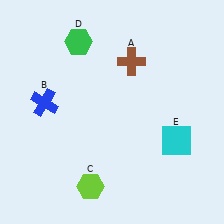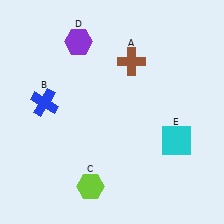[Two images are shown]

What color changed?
The hexagon (D) changed from green in Image 1 to purple in Image 2.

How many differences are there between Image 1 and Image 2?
There is 1 difference between the two images.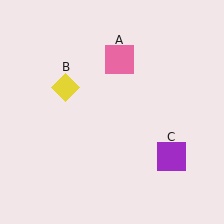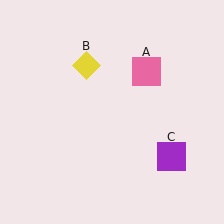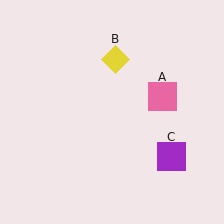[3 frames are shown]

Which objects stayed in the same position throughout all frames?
Purple square (object C) remained stationary.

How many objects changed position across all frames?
2 objects changed position: pink square (object A), yellow diamond (object B).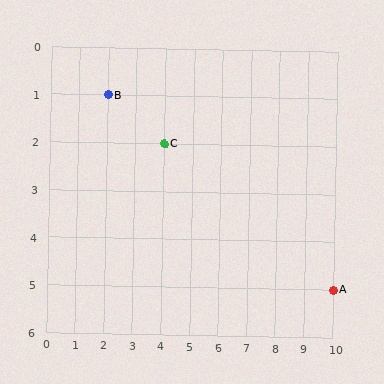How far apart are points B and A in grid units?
Points B and A are 8 columns and 4 rows apart (about 8.9 grid units diagonally).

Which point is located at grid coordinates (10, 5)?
Point A is at (10, 5).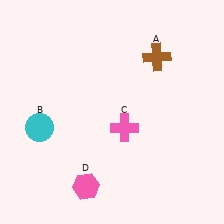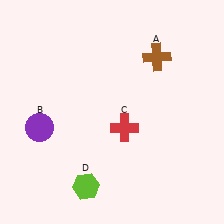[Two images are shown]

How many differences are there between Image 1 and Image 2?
There are 3 differences between the two images.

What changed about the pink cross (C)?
In Image 1, C is pink. In Image 2, it changed to red.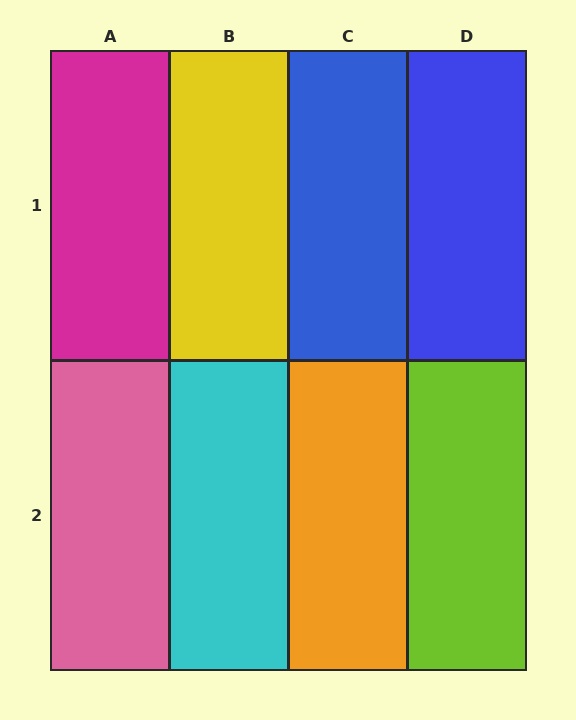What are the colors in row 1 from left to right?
Magenta, yellow, blue, blue.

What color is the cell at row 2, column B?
Cyan.